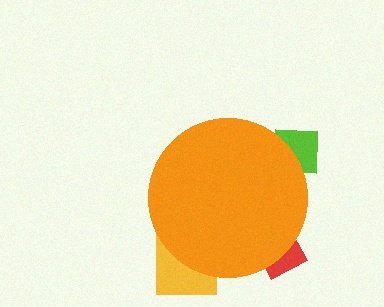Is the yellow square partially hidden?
Yes, the yellow square is partially hidden behind the orange circle.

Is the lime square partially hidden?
Yes, the lime square is partially hidden behind the orange circle.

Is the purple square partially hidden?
Yes, the purple square is partially hidden behind the orange circle.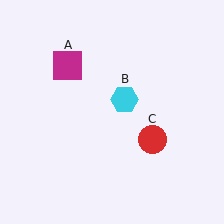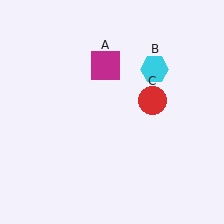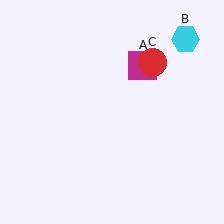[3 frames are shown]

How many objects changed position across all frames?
3 objects changed position: magenta square (object A), cyan hexagon (object B), red circle (object C).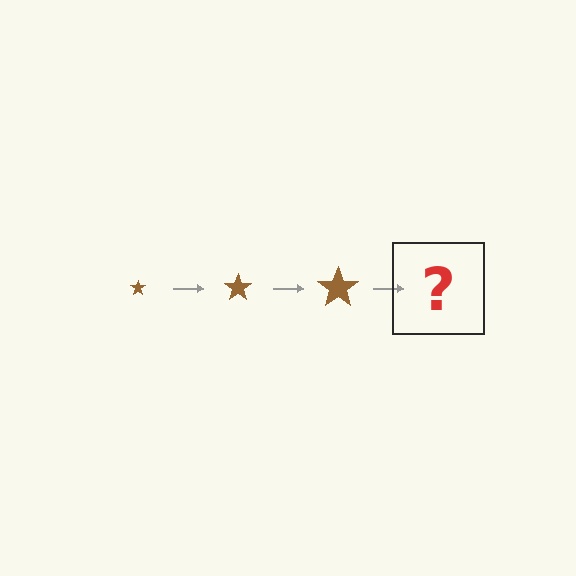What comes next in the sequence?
The next element should be a brown star, larger than the previous one.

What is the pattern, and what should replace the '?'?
The pattern is that the star gets progressively larger each step. The '?' should be a brown star, larger than the previous one.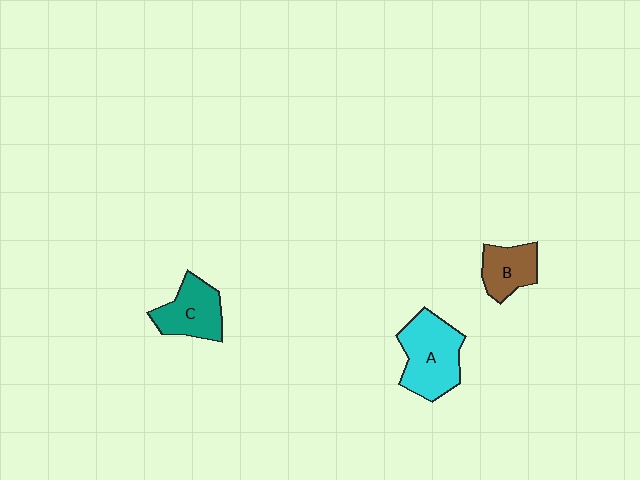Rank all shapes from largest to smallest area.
From largest to smallest: A (cyan), C (teal), B (brown).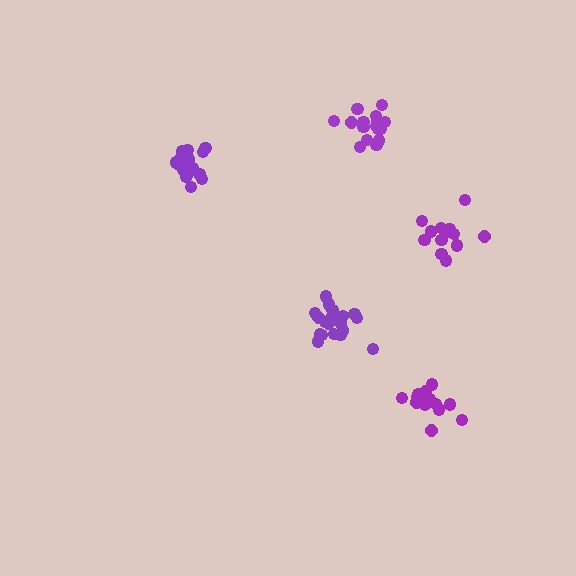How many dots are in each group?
Group 1: 14 dots, Group 2: 20 dots, Group 3: 16 dots, Group 4: 19 dots, Group 5: 16 dots (85 total).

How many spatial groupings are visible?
There are 5 spatial groupings.